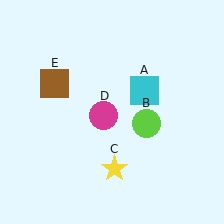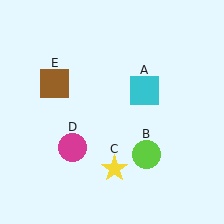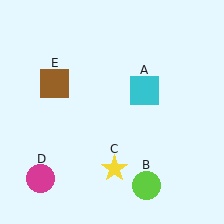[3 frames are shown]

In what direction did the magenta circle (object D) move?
The magenta circle (object D) moved down and to the left.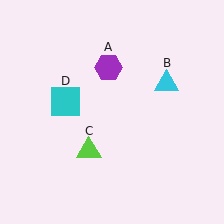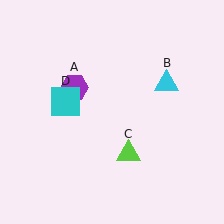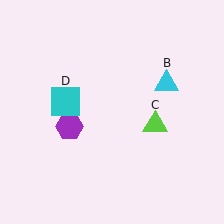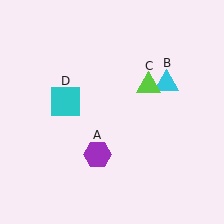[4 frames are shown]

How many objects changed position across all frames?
2 objects changed position: purple hexagon (object A), lime triangle (object C).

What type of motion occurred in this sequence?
The purple hexagon (object A), lime triangle (object C) rotated counterclockwise around the center of the scene.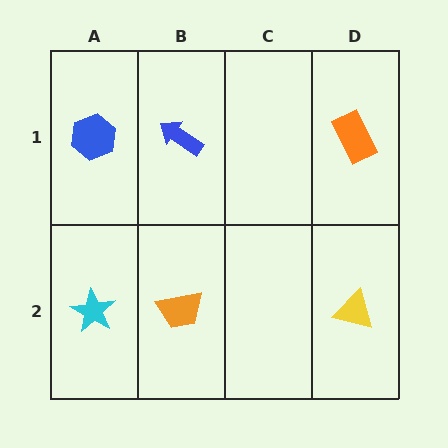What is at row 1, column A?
A blue hexagon.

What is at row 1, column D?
An orange rectangle.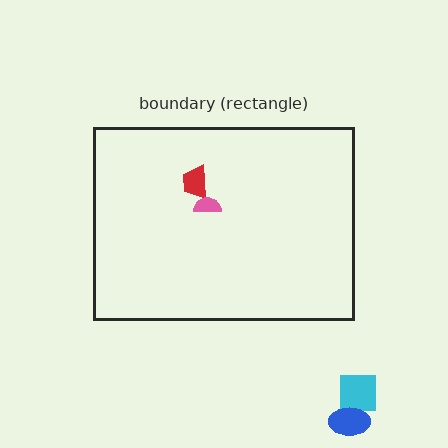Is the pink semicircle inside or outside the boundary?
Inside.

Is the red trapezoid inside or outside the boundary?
Inside.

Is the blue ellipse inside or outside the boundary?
Outside.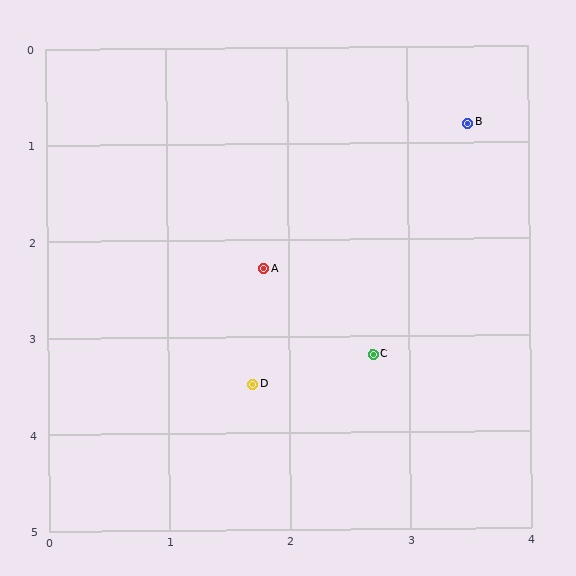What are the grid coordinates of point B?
Point B is at approximately (3.5, 0.8).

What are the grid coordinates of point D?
Point D is at approximately (1.7, 3.5).